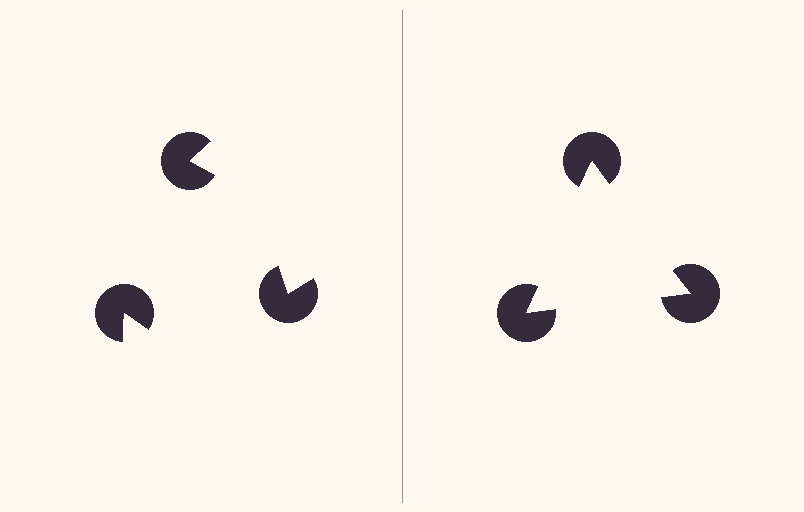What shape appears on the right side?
An illusory triangle.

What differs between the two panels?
The pac-man discs are positioned identically on both sides; only the wedge orientations differ. On the right they align to a triangle; on the left they are misaligned.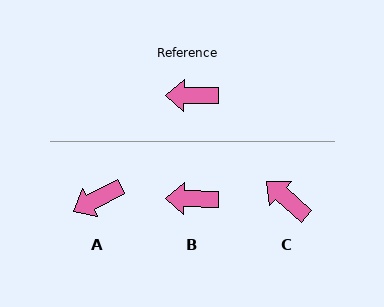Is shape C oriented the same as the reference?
No, it is off by about 41 degrees.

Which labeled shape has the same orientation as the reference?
B.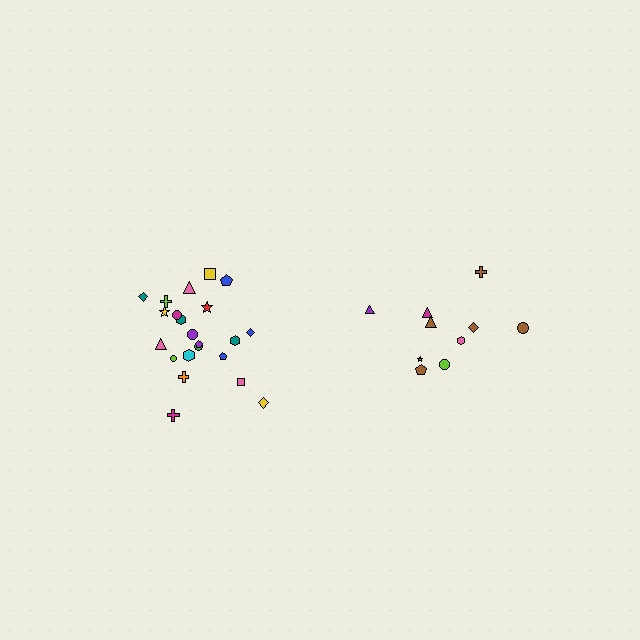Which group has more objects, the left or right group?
The left group.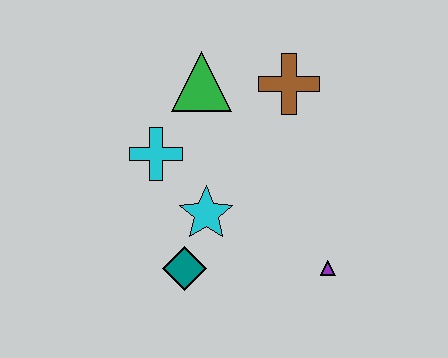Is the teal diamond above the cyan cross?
No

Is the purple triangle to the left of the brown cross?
No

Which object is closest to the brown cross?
The green triangle is closest to the brown cross.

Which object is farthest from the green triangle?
The purple triangle is farthest from the green triangle.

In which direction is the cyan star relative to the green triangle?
The cyan star is below the green triangle.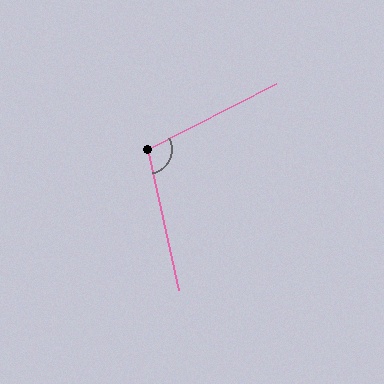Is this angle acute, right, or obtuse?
It is obtuse.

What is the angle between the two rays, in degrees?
Approximately 104 degrees.